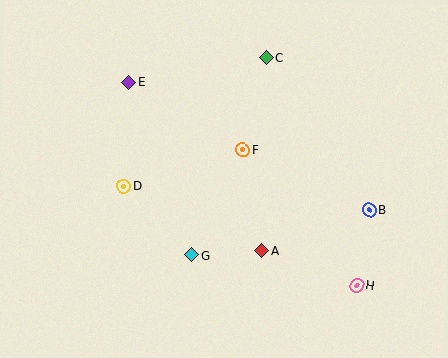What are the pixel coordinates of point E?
Point E is at (129, 82).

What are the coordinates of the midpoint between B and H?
The midpoint between B and H is at (363, 248).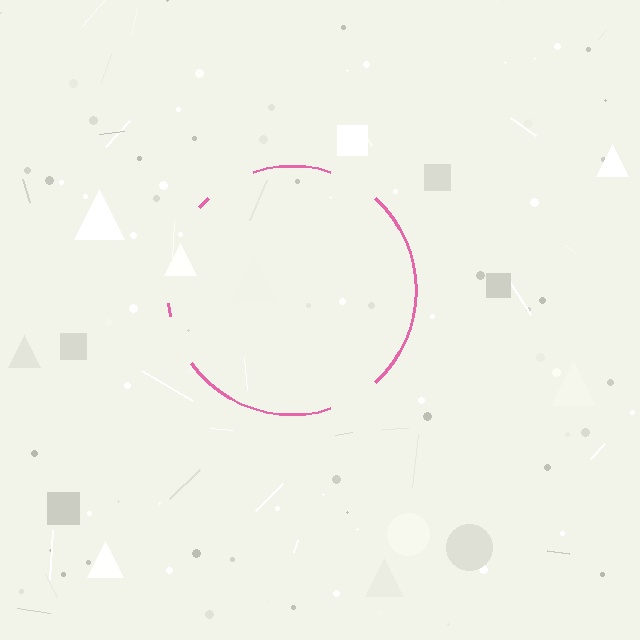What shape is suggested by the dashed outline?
The dashed outline suggests a circle.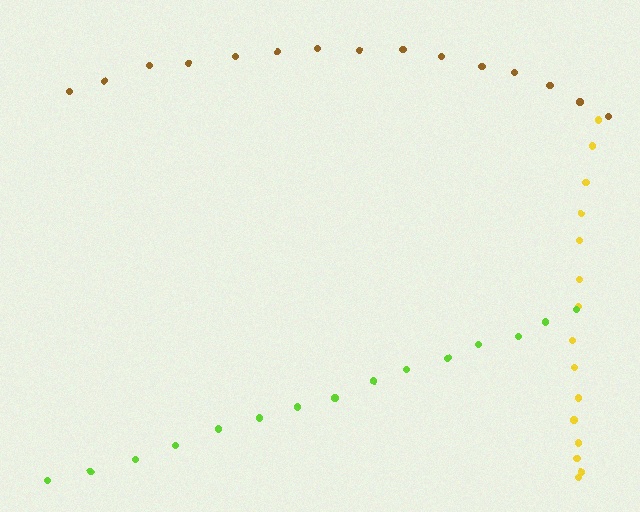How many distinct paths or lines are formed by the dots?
There are 3 distinct paths.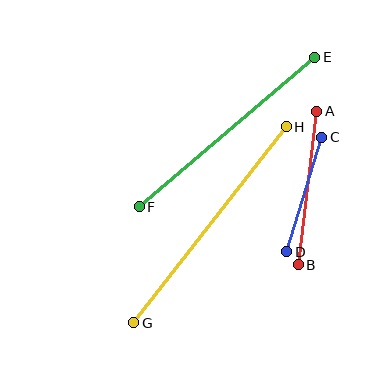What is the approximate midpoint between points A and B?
The midpoint is at approximately (307, 188) pixels.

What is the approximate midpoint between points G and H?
The midpoint is at approximately (210, 225) pixels.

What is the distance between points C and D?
The distance is approximately 120 pixels.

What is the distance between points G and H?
The distance is approximately 248 pixels.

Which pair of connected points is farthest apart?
Points G and H are farthest apart.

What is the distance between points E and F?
The distance is approximately 230 pixels.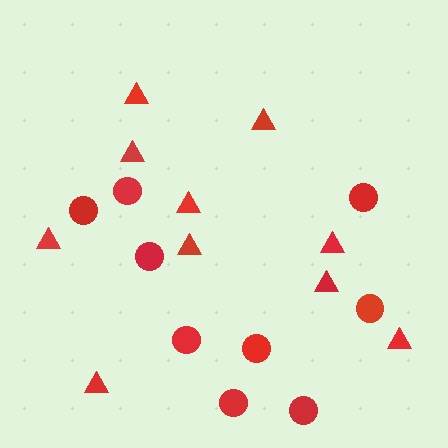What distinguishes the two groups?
There are 2 groups: one group of circles (9) and one group of triangles (10).